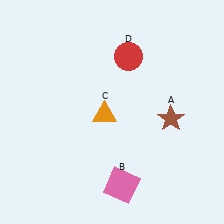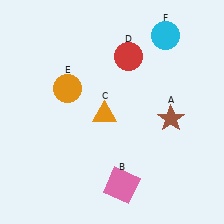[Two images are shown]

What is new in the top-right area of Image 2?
A cyan circle (F) was added in the top-right area of Image 2.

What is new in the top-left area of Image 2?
An orange circle (E) was added in the top-left area of Image 2.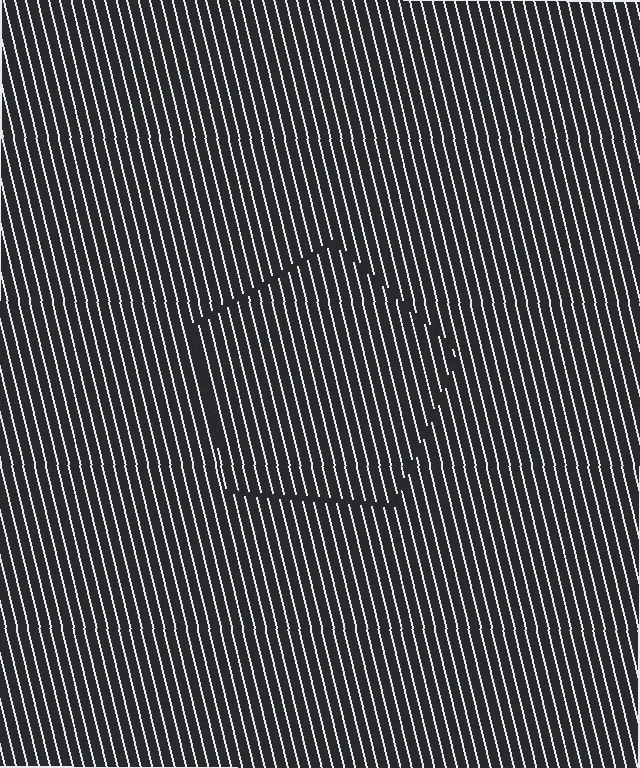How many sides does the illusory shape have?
5 sides — the line-ends trace a pentagon.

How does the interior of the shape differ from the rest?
The interior of the shape contains the same grating, shifted by half a period — the contour is defined by the phase discontinuity where line-ends from the inner and outer gratings abut.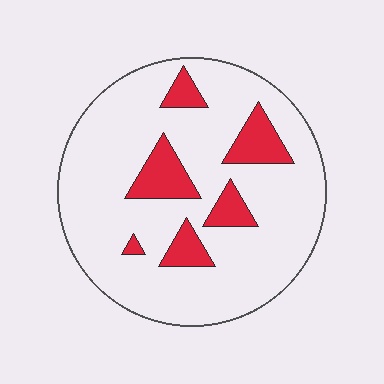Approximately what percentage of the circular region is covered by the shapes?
Approximately 15%.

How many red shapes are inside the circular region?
6.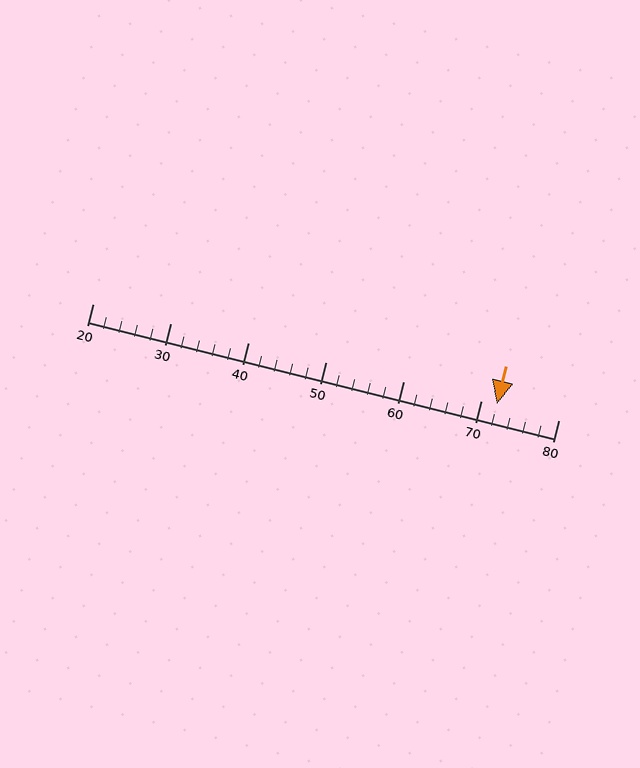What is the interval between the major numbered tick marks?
The major tick marks are spaced 10 units apart.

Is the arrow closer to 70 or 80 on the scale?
The arrow is closer to 70.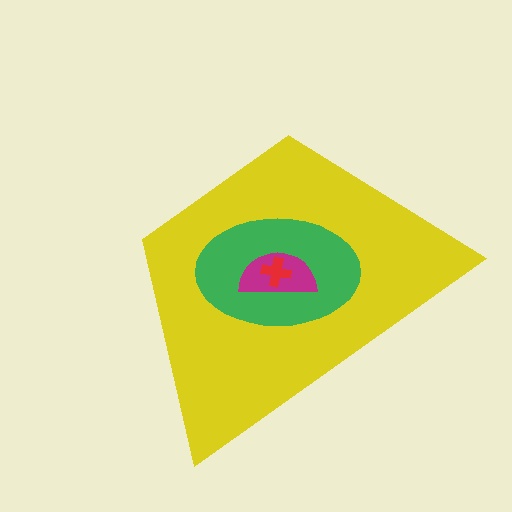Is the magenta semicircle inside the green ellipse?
Yes.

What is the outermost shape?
The yellow trapezoid.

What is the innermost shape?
The red cross.